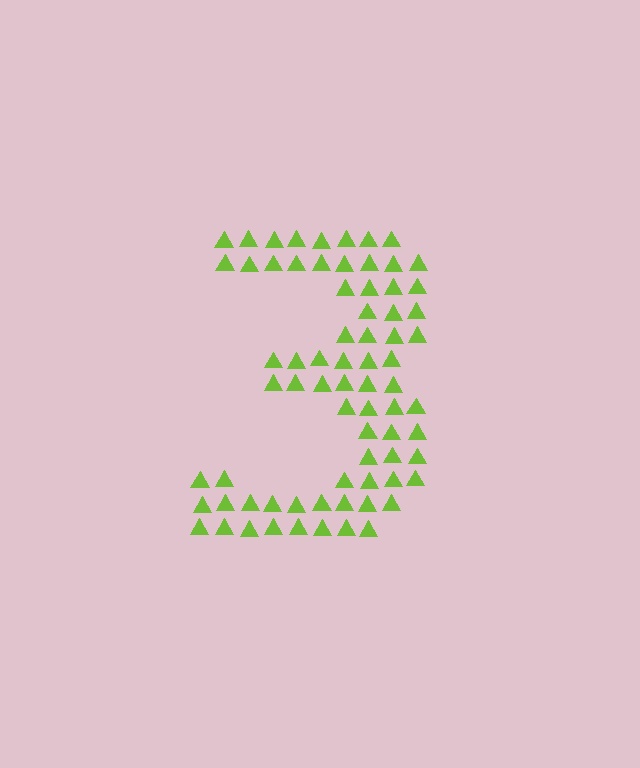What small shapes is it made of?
It is made of small triangles.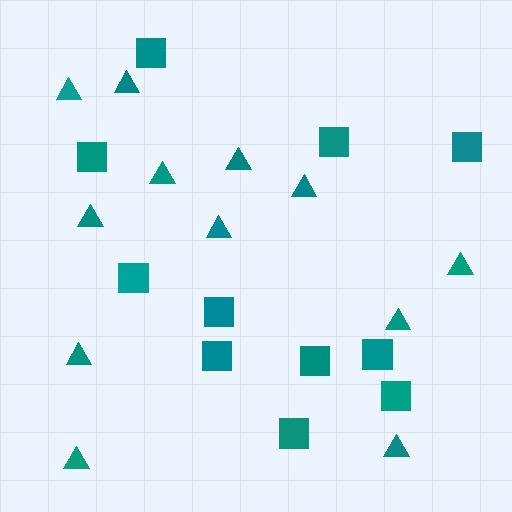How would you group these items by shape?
There are 2 groups: one group of squares (11) and one group of triangles (12).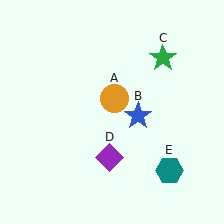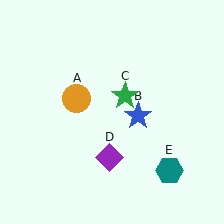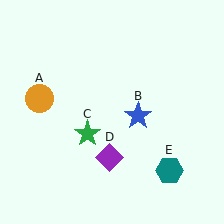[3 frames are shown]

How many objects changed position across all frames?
2 objects changed position: orange circle (object A), green star (object C).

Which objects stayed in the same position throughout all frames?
Blue star (object B) and purple diamond (object D) and teal hexagon (object E) remained stationary.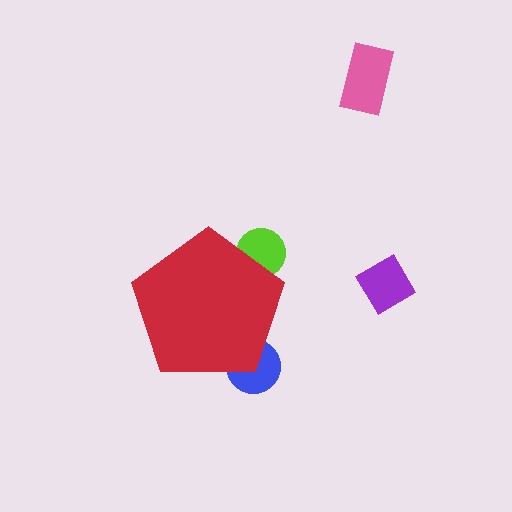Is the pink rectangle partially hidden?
No, the pink rectangle is fully visible.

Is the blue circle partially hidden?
Yes, the blue circle is partially hidden behind the red pentagon.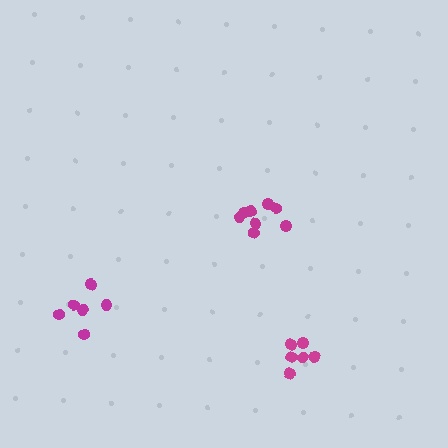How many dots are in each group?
Group 1: 6 dots, Group 2: 8 dots, Group 3: 6 dots (20 total).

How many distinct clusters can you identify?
There are 3 distinct clusters.